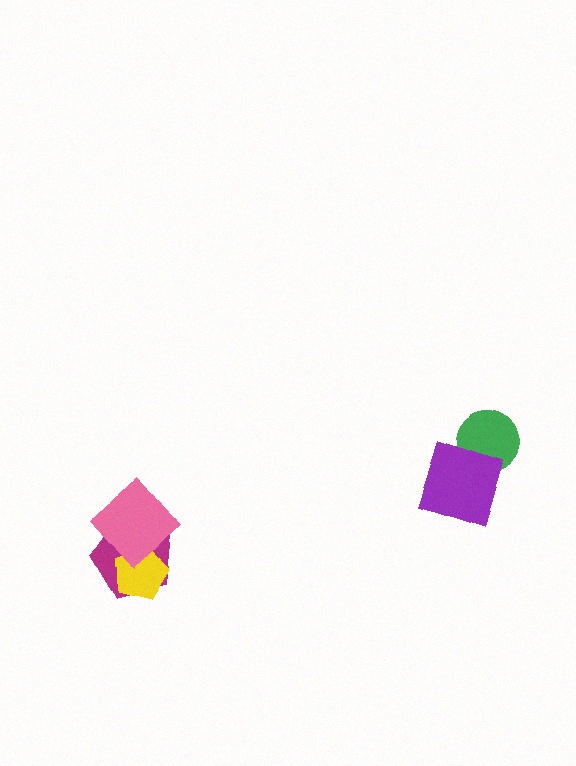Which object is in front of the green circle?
The purple diamond is in front of the green circle.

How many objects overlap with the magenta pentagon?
2 objects overlap with the magenta pentagon.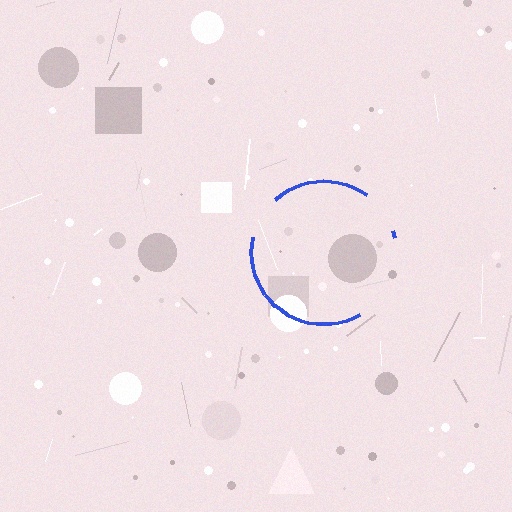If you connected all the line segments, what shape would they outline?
They would outline a circle.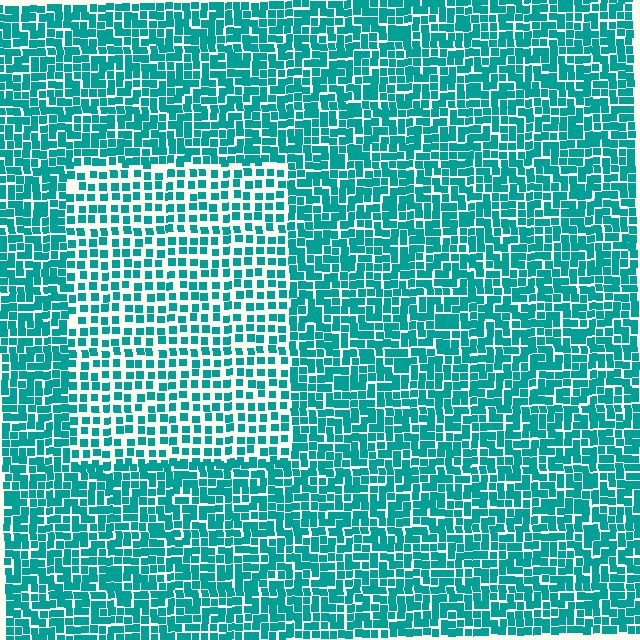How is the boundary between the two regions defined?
The boundary is defined by a change in element density (approximately 1.7x ratio). All elements are the same color, size, and shape.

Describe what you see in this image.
The image contains small teal elements arranged at two different densities. A rectangle-shaped region is visible where the elements are less densely packed than the surrounding area.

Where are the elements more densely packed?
The elements are more densely packed outside the rectangle boundary.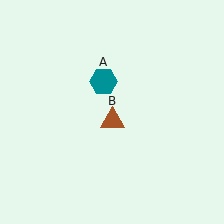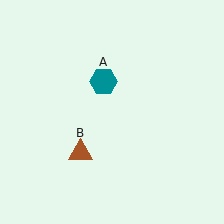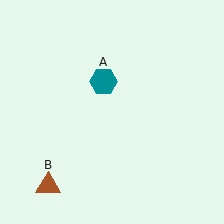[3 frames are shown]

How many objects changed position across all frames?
1 object changed position: brown triangle (object B).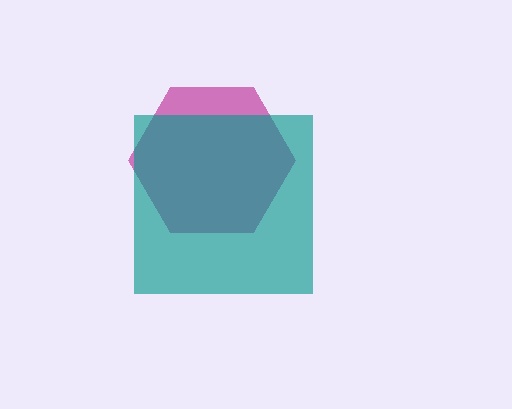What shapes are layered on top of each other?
The layered shapes are: a magenta hexagon, a teal square.